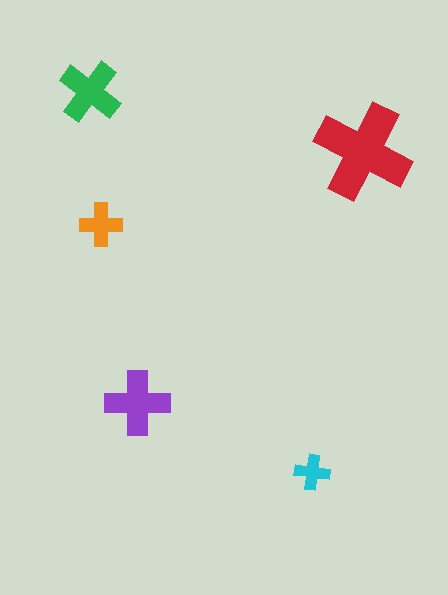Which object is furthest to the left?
The green cross is leftmost.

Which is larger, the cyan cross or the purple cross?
The purple one.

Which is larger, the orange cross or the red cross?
The red one.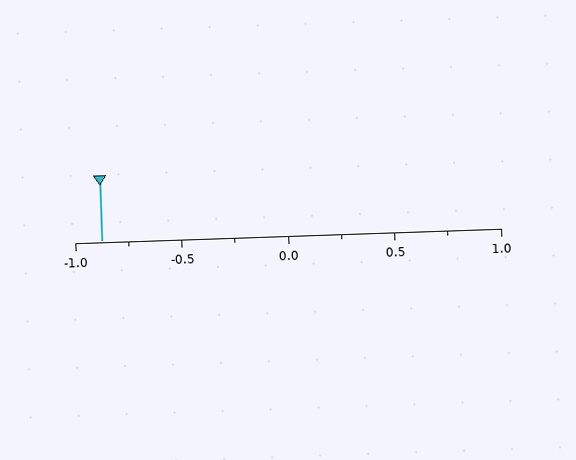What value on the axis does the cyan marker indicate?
The marker indicates approximately -0.88.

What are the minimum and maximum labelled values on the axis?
The axis runs from -1.0 to 1.0.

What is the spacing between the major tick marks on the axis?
The major ticks are spaced 0.5 apart.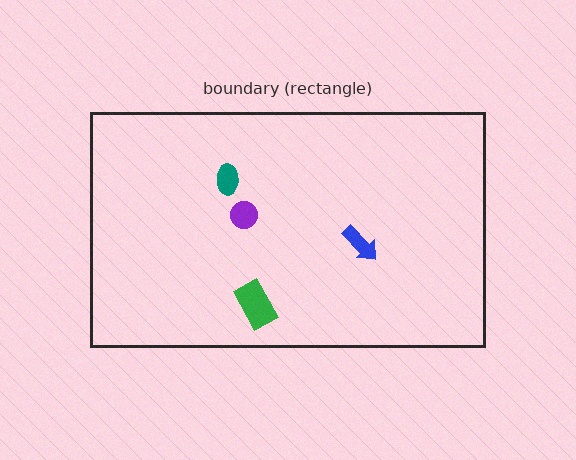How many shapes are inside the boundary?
4 inside, 0 outside.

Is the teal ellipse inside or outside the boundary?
Inside.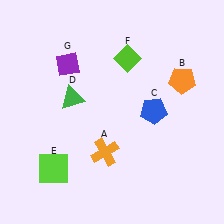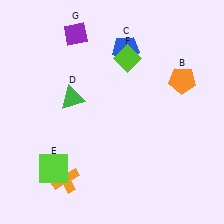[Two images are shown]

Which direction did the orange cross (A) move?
The orange cross (A) moved left.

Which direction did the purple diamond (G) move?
The purple diamond (G) moved up.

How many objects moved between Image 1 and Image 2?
3 objects moved between the two images.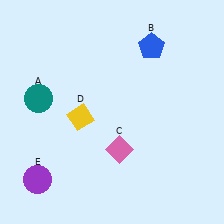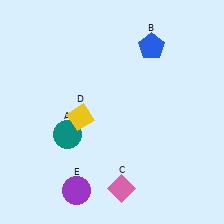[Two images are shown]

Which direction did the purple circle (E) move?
The purple circle (E) moved right.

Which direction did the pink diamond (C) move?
The pink diamond (C) moved down.